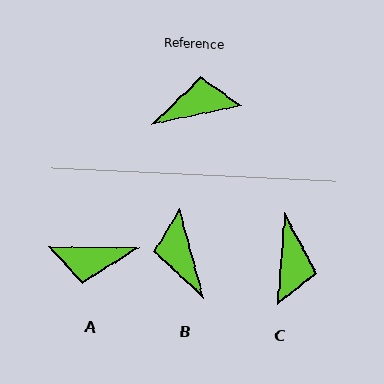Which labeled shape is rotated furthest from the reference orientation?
A, about 168 degrees away.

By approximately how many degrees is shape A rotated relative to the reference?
Approximately 168 degrees counter-clockwise.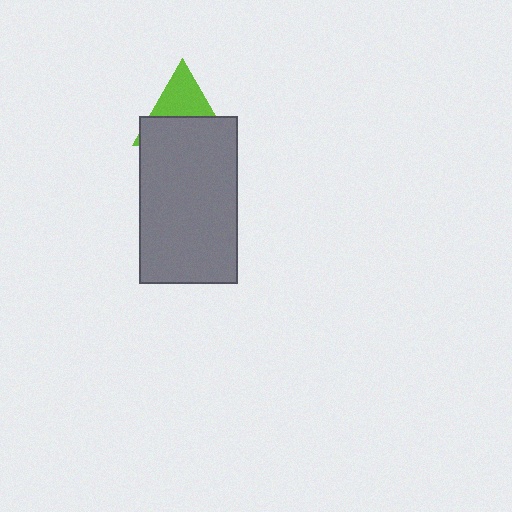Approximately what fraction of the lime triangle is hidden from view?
Roughly 56% of the lime triangle is hidden behind the gray rectangle.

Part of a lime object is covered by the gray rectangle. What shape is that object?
It is a triangle.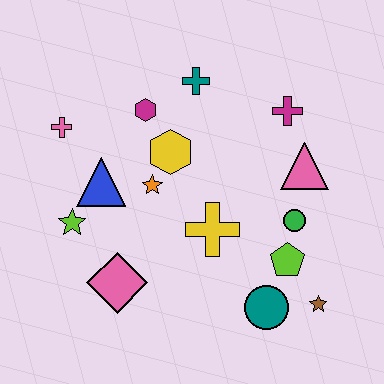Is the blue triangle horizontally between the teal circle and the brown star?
No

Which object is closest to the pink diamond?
The lime star is closest to the pink diamond.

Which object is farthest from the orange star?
The brown star is farthest from the orange star.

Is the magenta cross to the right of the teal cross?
Yes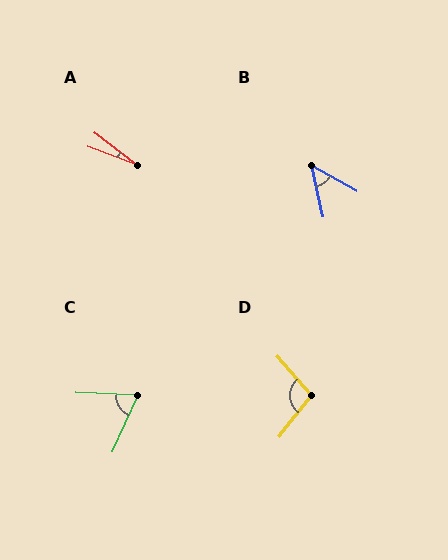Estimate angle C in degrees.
Approximately 67 degrees.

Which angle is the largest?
D, at approximately 101 degrees.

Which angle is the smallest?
A, at approximately 16 degrees.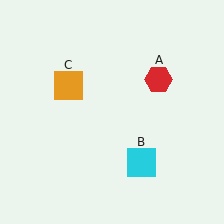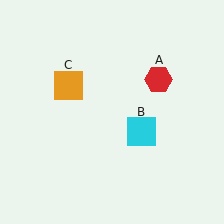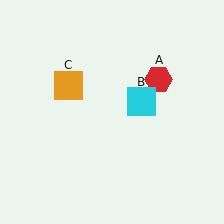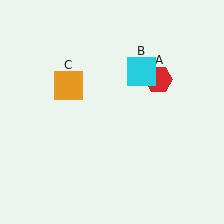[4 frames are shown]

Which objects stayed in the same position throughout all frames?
Red hexagon (object A) and orange square (object C) remained stationary.